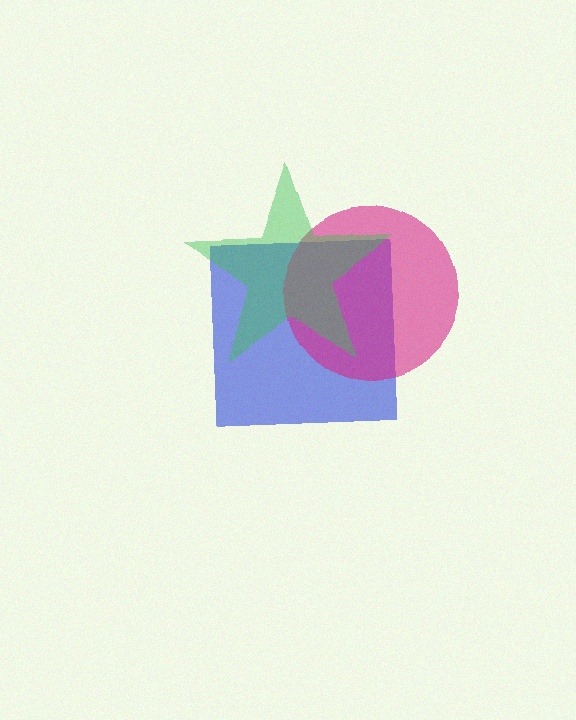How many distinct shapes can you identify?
There are 3 distinct shapes: a blue square, a magenta circle, a green star.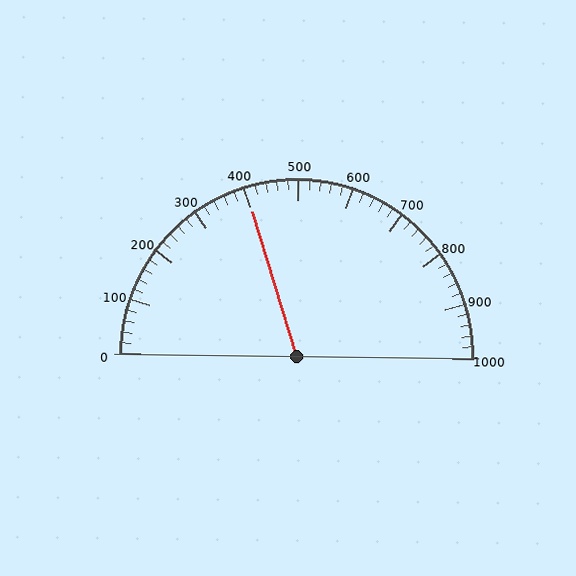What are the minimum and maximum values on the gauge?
The gauge ranges from 0 to 1000.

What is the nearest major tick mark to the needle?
The nearest major tick mark is 400.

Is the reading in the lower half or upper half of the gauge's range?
The reading is in the lower half of the range (0 to 1000).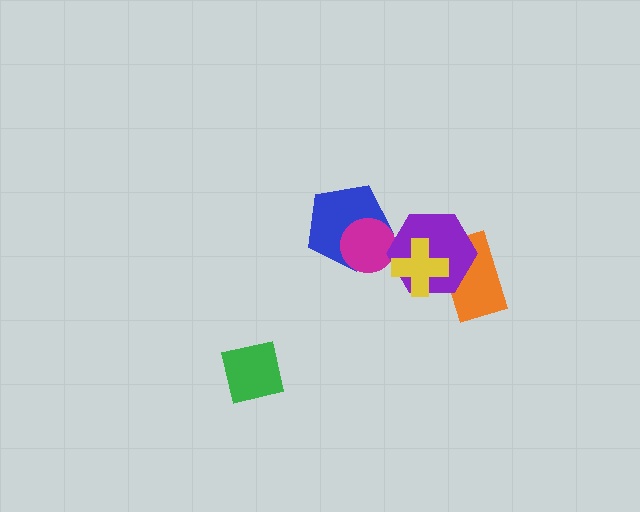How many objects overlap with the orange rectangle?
2 objects overlap with the orange rectangle.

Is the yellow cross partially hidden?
No, no other shape covers it.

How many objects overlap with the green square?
0 objects overlap with the green square.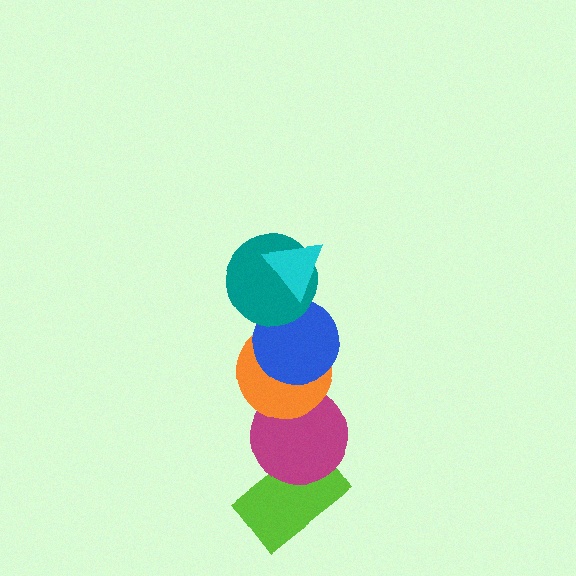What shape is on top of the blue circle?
The teal circle is on top of the blue circle.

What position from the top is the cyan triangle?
The cyan triangle is 1st from the top.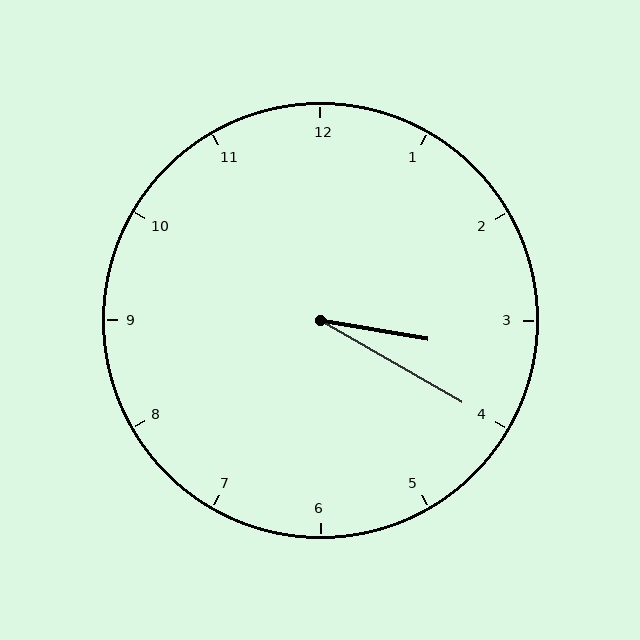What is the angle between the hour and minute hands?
Approximately 20 degrees.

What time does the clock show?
3:20.